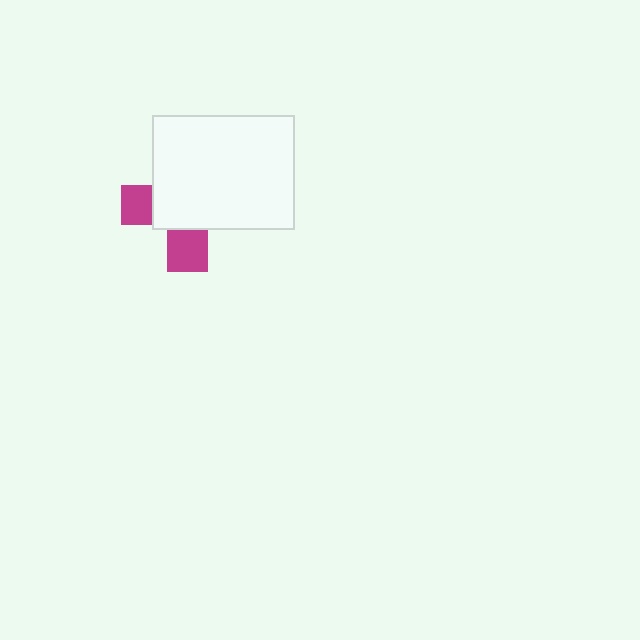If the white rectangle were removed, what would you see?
You would see the complete magenta cross.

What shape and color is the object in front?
The object in front is a white rectangle.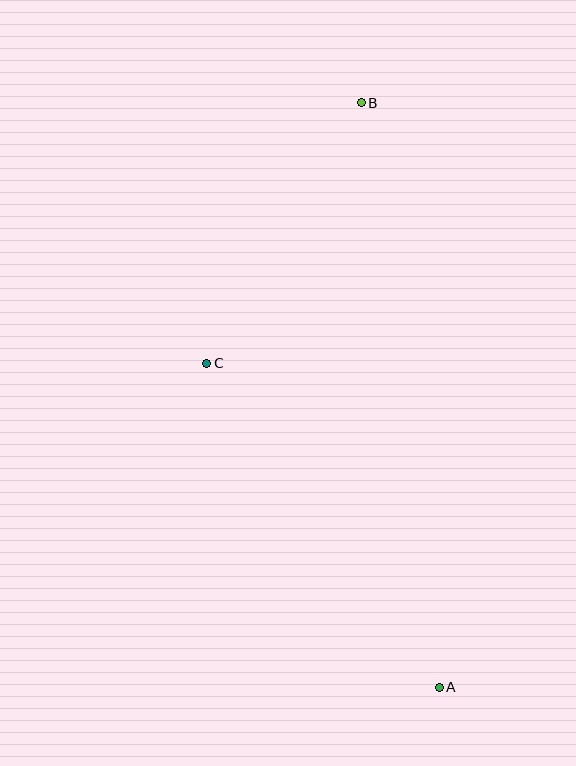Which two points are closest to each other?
Points B and C are closest to each other.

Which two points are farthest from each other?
Points A and B are farthest from each other.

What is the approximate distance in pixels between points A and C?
The distance between A and C is approximately 399 pixels.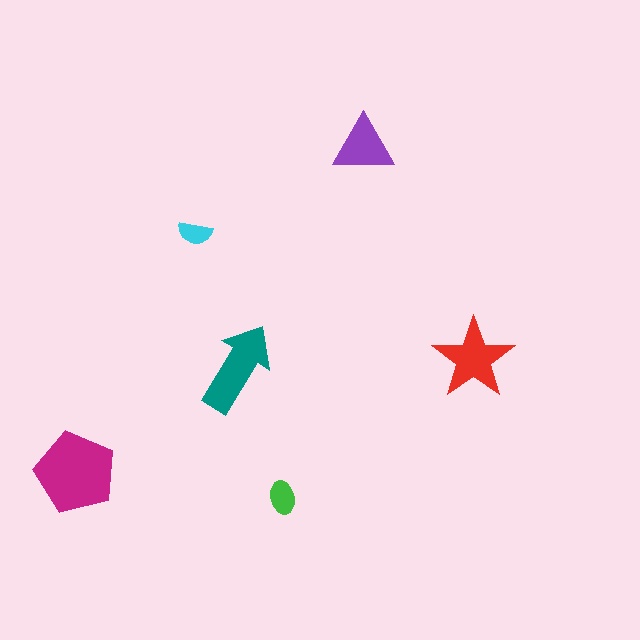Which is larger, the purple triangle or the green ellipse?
The purple triangle.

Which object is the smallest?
The cyan semicircle.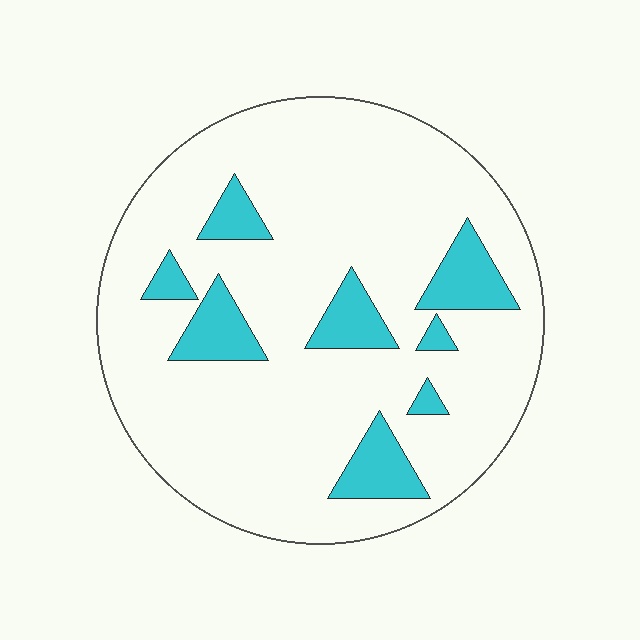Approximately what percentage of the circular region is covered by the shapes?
Approximately 15%.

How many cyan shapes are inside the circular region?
8.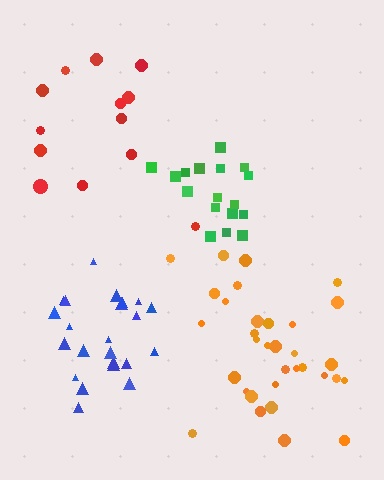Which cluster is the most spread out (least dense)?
Red.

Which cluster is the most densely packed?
Green.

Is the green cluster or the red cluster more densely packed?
Green.